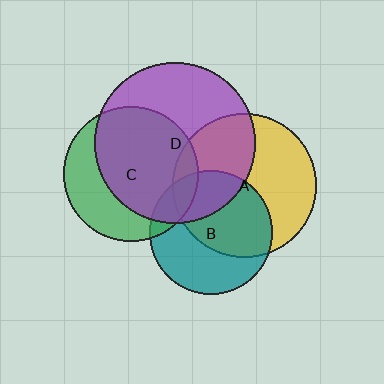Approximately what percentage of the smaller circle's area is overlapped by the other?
Approximately 25%.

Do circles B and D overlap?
Yes.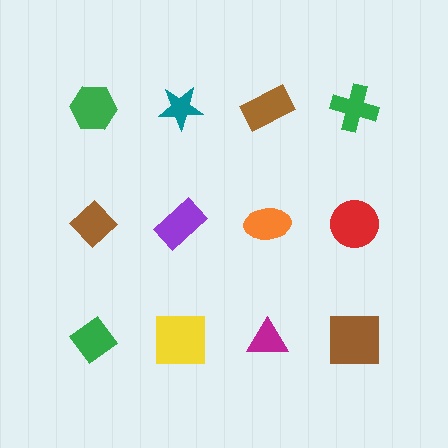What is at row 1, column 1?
A green hexagon.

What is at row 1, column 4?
A green cross.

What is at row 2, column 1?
A brown diamond.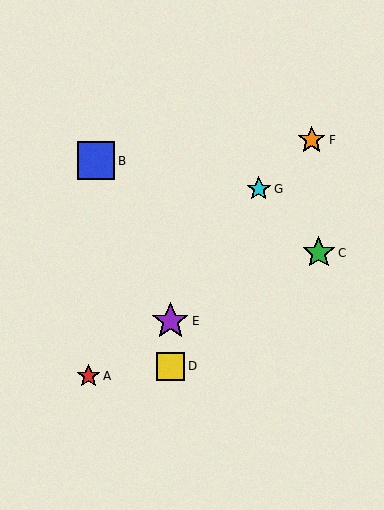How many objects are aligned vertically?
2 objects (D, E) are aligned vertically.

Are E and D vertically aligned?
Yes, both are at x≈170.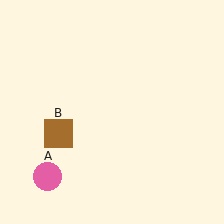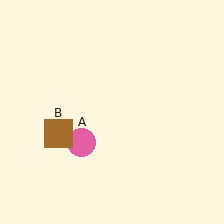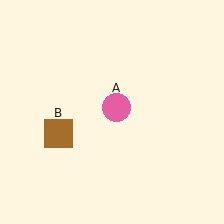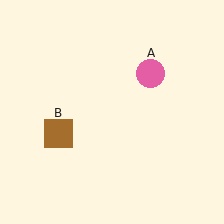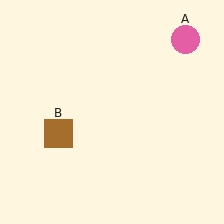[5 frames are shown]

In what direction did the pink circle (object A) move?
The pink circle (object A) moved up and to the right.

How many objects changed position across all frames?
1 object changed position: pink circle (object A).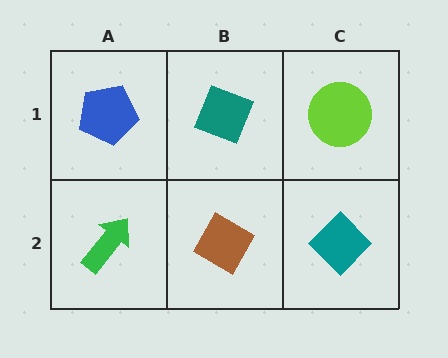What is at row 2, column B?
A brown diamond.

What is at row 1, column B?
A teal diamond.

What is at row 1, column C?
A lime circle.